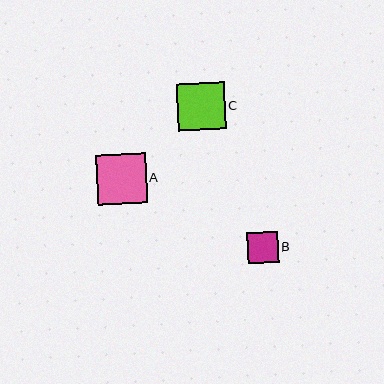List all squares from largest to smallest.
From largest to smallest: A, C, B.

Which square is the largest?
Square A is the largest with a size of approximately 49 pixels.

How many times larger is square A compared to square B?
Square A is approximately 1.6 times the size of square B.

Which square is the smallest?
Square B is the smallest with a size of approximately 31 pixels.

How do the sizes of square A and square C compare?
Square A and square C are approximately the same size.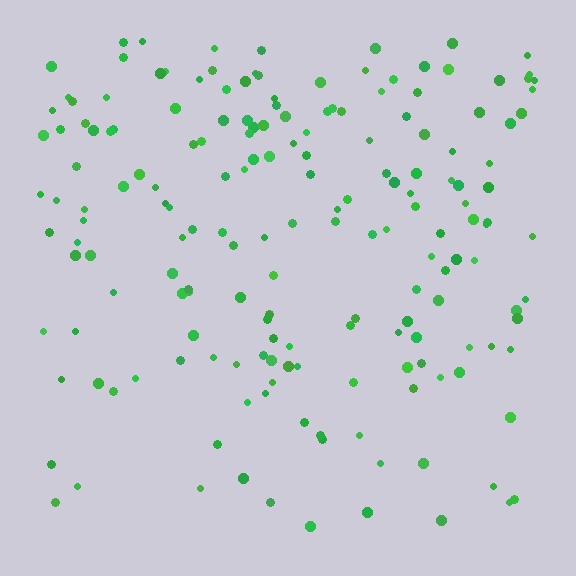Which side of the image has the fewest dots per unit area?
The bottom.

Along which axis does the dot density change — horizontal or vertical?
Vertical.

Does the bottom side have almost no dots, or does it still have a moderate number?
Still a moderate number, just noticeably fewer than the top.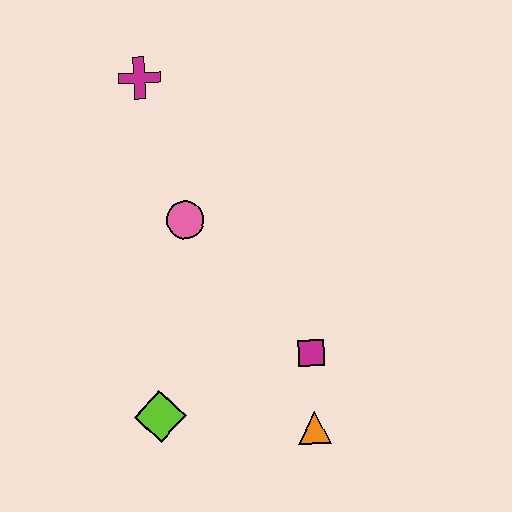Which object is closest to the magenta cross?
The pink circle is closest to the magenta cross.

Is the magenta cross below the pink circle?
No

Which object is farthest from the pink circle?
The orange triangle is farthest from the pink circle.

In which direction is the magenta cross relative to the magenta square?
The magenta cross is above the magenta square.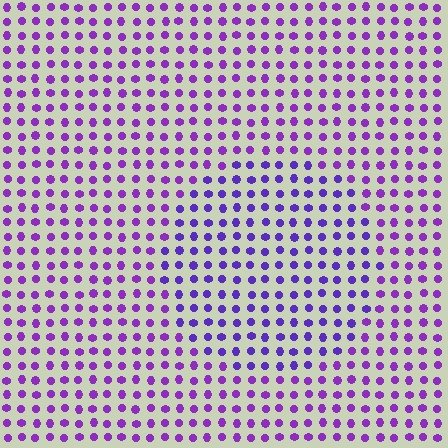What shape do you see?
I see a circle.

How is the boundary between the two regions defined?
The boundary is defined purely by a slight shift in hue (about 21 degrees). Spacing, size, and orientation are identical on both sides.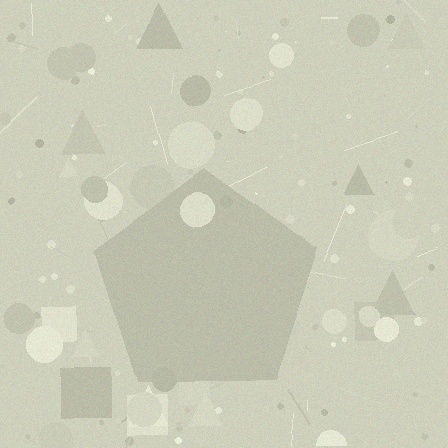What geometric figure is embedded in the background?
A pentagon is embedded in the background.